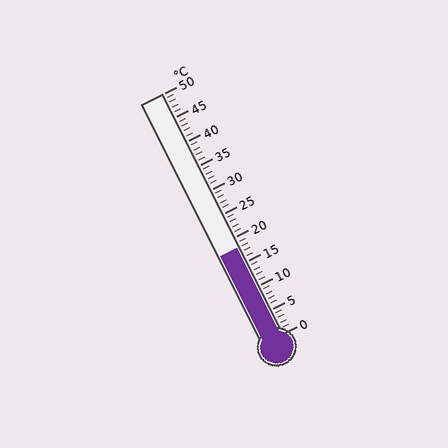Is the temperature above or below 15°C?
The temperature is above 15°C.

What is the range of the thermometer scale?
The thermometer scale ranges from 0°C to 50°C.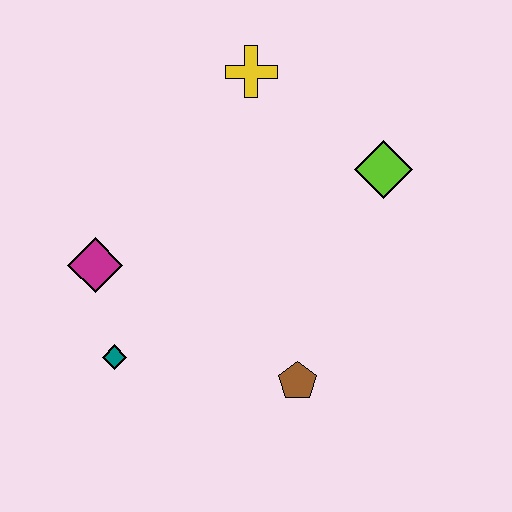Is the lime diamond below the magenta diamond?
No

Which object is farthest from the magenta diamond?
The lime diamond is farthest from the magenta diamond.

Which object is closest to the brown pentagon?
The teal diamond is closest to the brown pentagon.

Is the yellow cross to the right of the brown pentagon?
No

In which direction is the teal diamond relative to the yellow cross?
The teal diamond is below the yellow cross.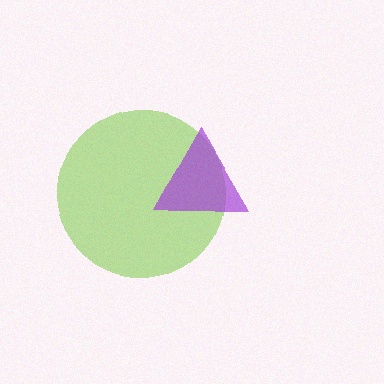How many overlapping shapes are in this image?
There are 2 overlapping shapes in the image.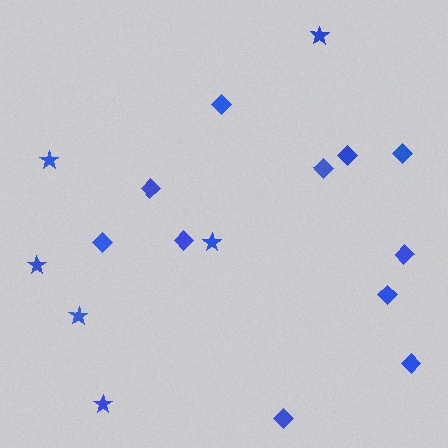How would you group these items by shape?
There are 2 groups: one group of stars (6) and one group of diamonds (11).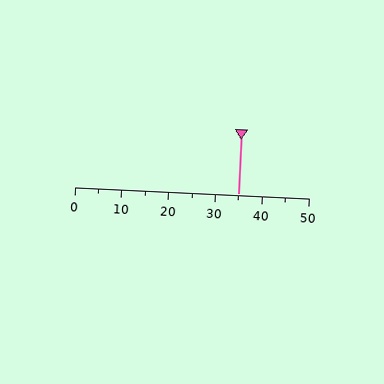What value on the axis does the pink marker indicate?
The marker indicates approximately 35.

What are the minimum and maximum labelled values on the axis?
The axis runs from 0 to 50.